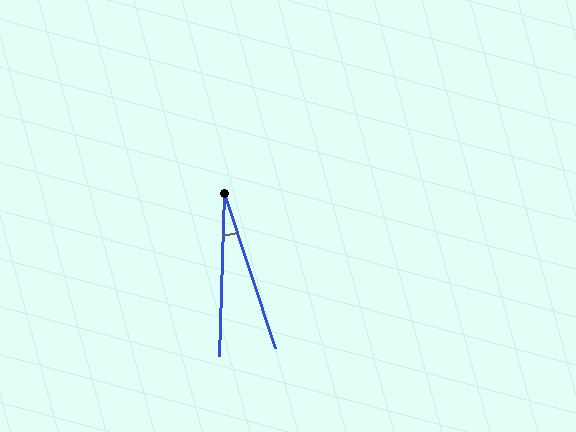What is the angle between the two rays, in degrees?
Approximately 20 degrees.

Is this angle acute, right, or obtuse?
It is acute.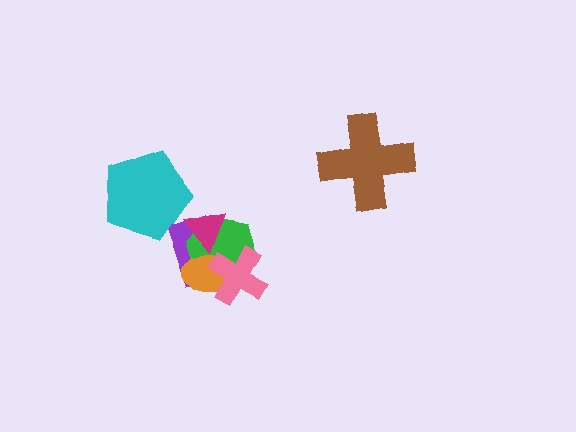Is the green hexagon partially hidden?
Yes, it is partially covered by another shape.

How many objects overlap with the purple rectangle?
4 objects overlap with the purple rectangle.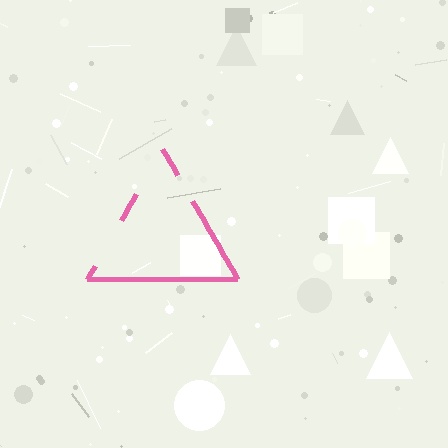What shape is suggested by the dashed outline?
The dashed outline suggests a triangle.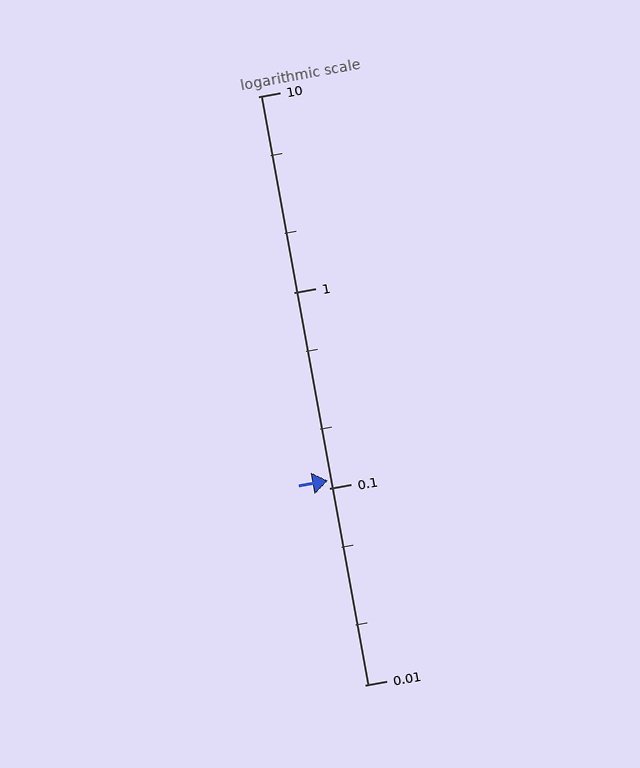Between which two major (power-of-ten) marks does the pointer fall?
The pointer is between 0.1 and 1.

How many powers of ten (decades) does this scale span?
The scale spans 3 decades, from 0.01 to 10.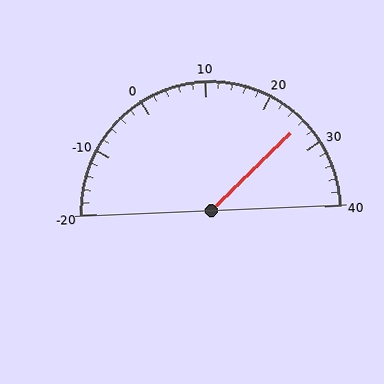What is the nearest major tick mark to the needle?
The nearest major tick mark is 30.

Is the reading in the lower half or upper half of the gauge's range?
The reading is in the upper half of the range (-20 to 40).